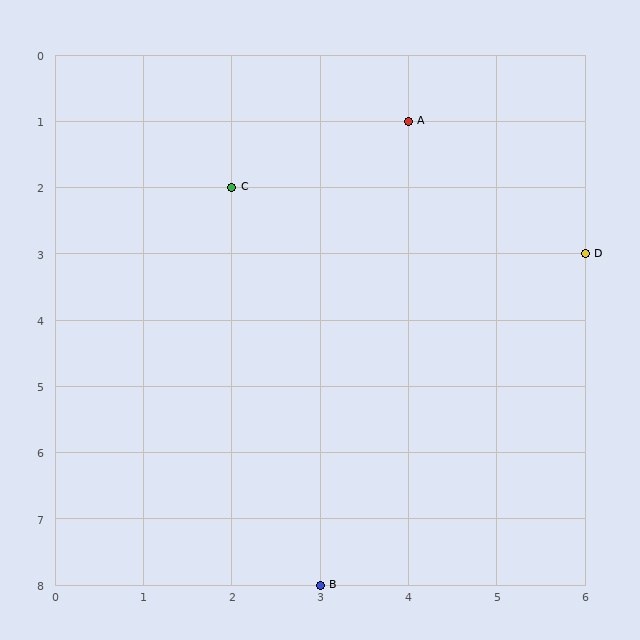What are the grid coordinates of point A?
Point A is at grid coordinates (4, 1).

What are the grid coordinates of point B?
Point B is at grid coordinates (3, 8).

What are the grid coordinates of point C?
Point C is at grid coordinates (2, 2).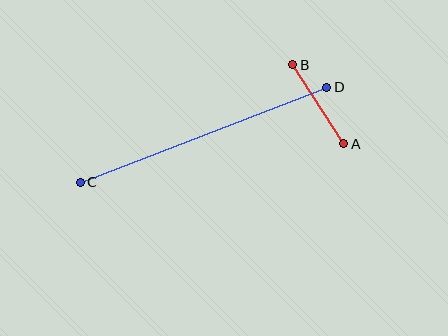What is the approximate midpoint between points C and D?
The midpoint is at approximately (204, 135) pixels.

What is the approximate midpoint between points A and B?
The midpoint is at approximately (318, 104) pixels.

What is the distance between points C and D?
The distance is approximately 264 pixels.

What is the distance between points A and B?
The distance is approximately 94 pixels.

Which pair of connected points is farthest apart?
Points C and D are farthest apart.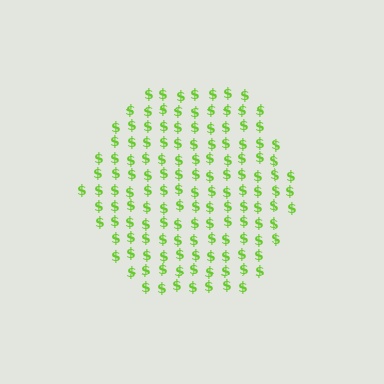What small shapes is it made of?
It is made of small dollar signs.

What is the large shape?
The large shape is a hexagon.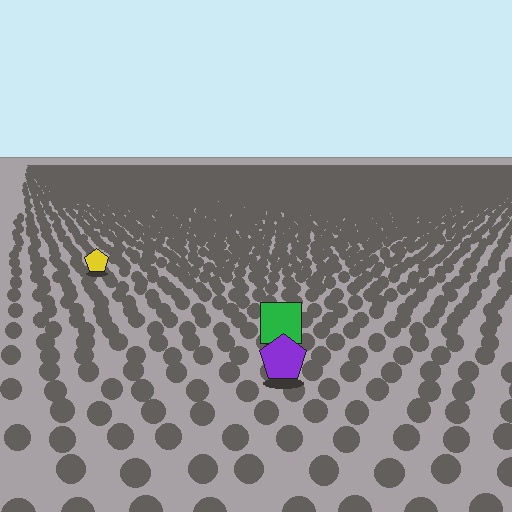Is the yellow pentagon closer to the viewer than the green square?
No. The green square is closer — you can tell from the texture gradient: the ground texture is coarser near it.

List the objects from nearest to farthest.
From nearest to farthest: the purple pentagon, the green square, the yellow pentagon.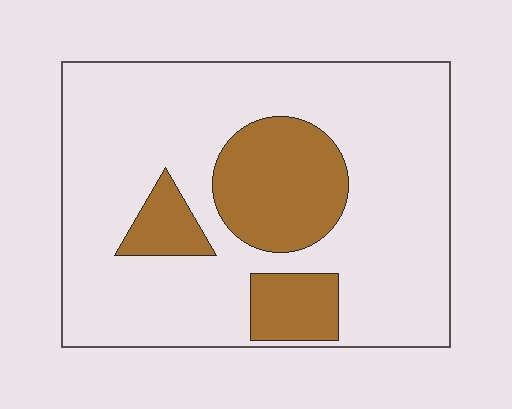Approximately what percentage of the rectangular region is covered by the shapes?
Approximately 25%.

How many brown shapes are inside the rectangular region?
3.